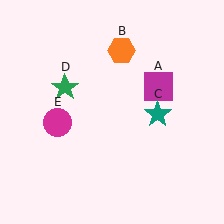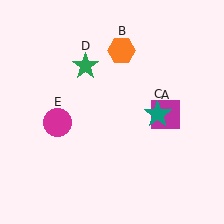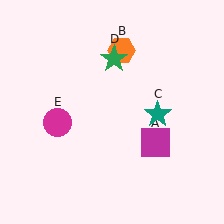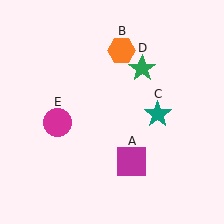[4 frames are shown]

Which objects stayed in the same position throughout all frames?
Orange hexagon (object B) and teal star (object C) and magenta circle (object E) remained stationary.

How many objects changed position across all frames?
2 objects changed position: magenta square (object A), green star (object D).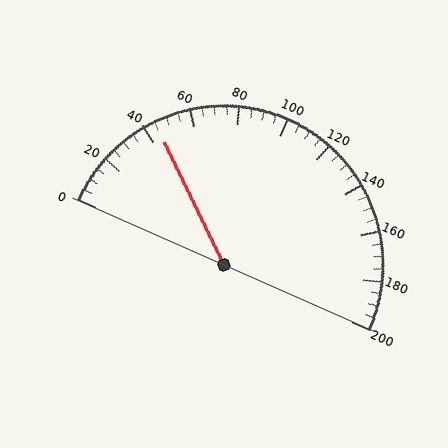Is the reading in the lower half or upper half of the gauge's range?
The reading is in the lower half of the range (0 to 200).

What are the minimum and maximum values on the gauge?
The gauge ranges from 0 to 200.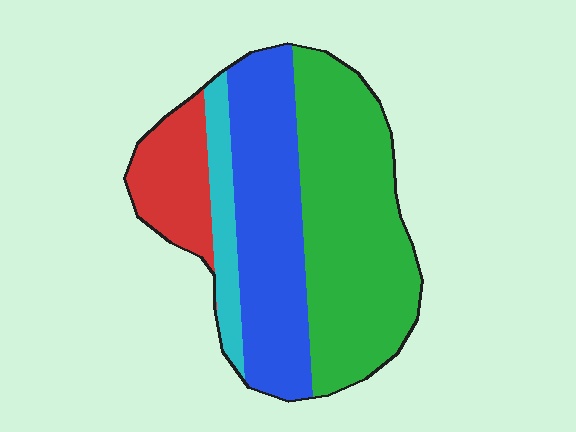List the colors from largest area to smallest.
From largest to smallest: green, blue, red, cyan.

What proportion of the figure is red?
Red covers around 15% of the figure.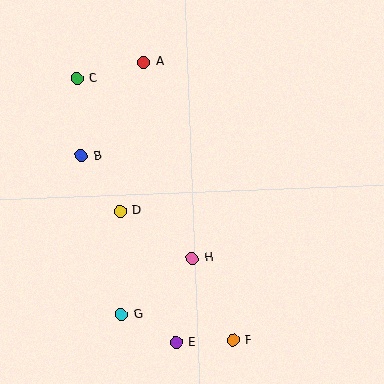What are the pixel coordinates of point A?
Point A is at (144, 62).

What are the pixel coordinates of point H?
Point H is at (192, 258).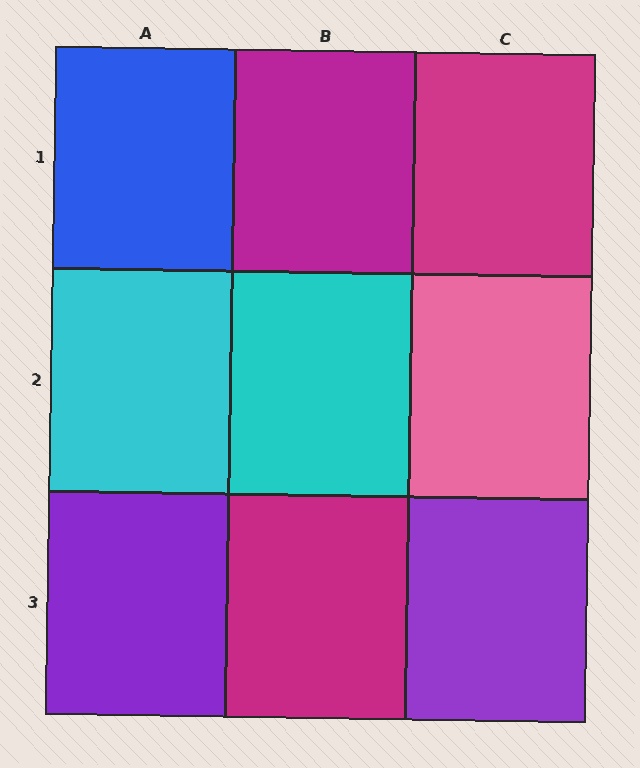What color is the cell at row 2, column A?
Cyan.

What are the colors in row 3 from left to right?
Purple, magenta, purple.